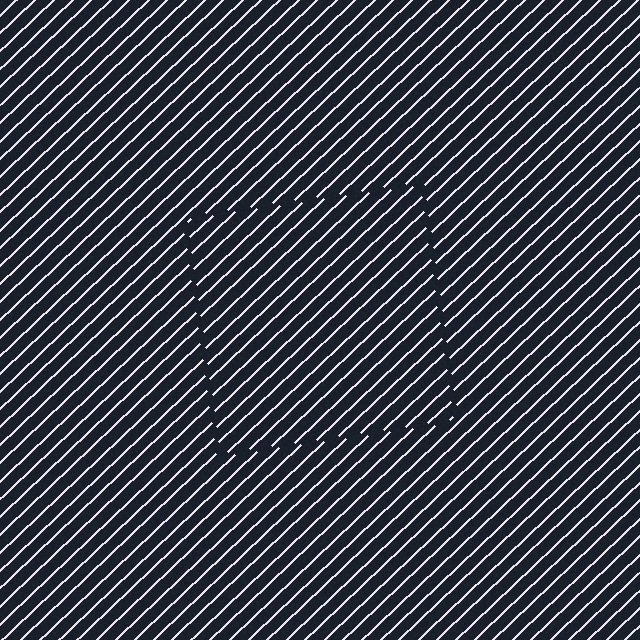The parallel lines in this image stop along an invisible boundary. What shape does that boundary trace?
An illusory square. The interior of the shape contains the same grating, shifted by half a period — the contour is defined by the phase discontinuity where line-ends from the inner and outer gratings abut.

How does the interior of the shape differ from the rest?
The interior of the shape contains the same grating, shifted by half a period — the contour is defined by the phase discontinuity where line-ends from the inner and outer gratings abut.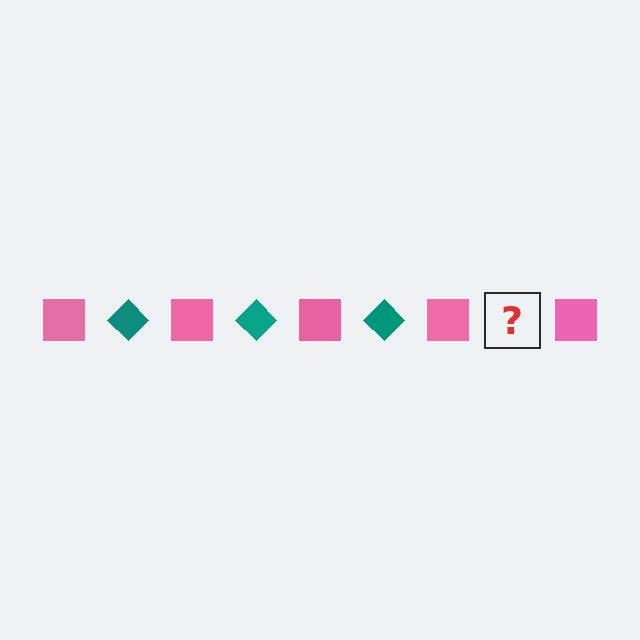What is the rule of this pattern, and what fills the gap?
The rule is that the pattern alternates between pink square and teal diamond. The gap should be filled with a teal diamond.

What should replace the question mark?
The question mark should be replaced with a teal diamond.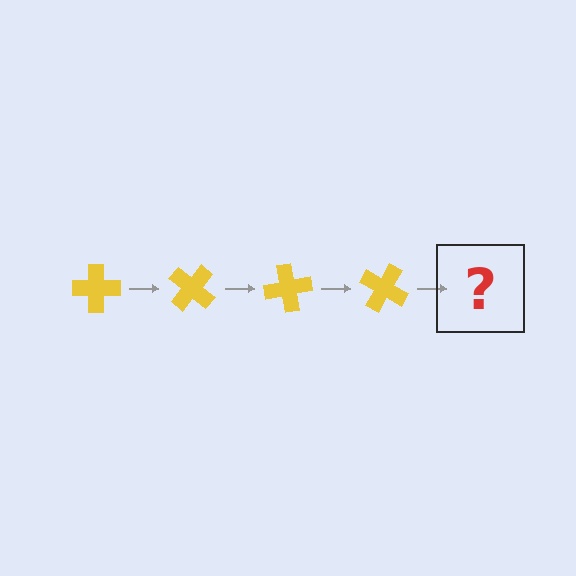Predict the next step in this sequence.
The next step is a yellow cross rotated 160 degrees.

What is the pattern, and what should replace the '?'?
The pattern is that the cross rotates 40 degrees each step. The '?' should be a yellow cross rotated 160 degrees.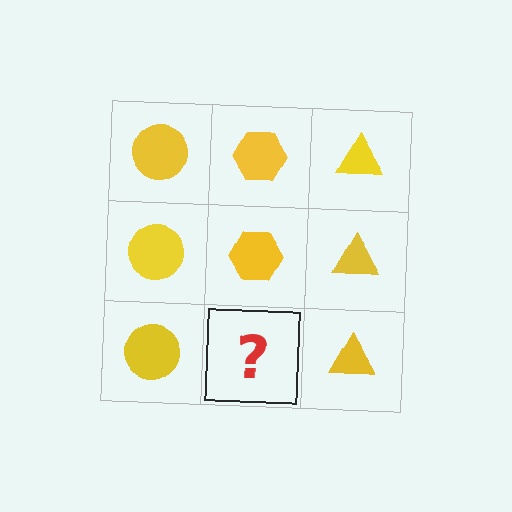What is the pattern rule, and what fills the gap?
The rule is that each column has a consistent shape. The gap should be filled with a yellow hexagon.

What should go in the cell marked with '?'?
The missing cell should contain a yellow hexagon.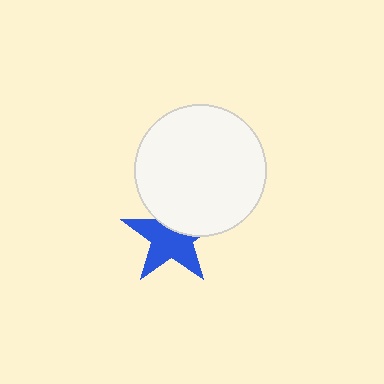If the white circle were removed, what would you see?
You would see the complete blue star.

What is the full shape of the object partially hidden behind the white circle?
The partially hidden object is a blue star.